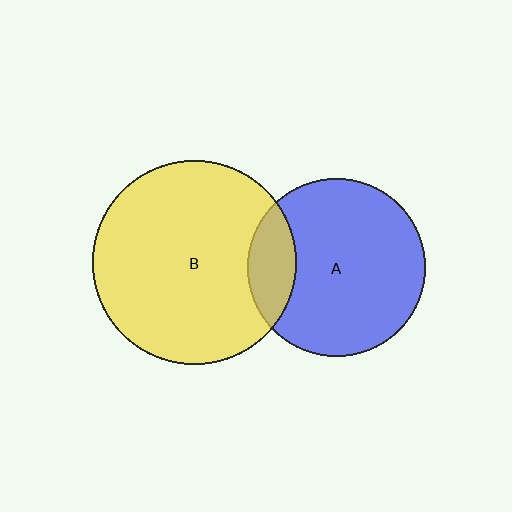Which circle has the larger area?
Circle B (yellow).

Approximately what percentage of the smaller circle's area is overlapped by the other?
Approximately 15%.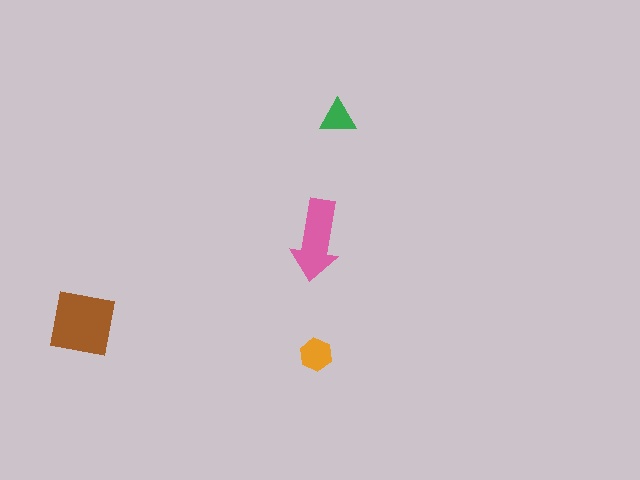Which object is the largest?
The brown square.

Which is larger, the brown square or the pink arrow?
The brown square.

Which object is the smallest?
The green triangle.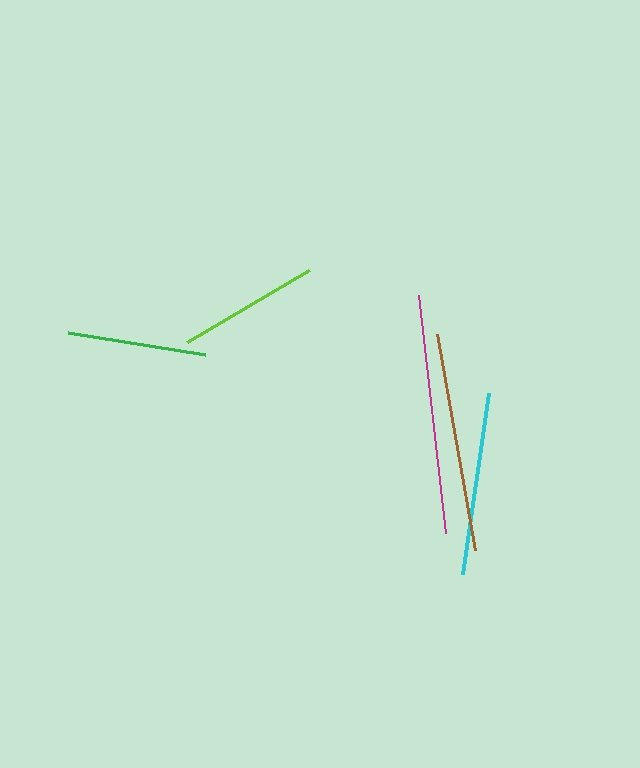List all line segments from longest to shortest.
From longest to shortest: magenta, brown, cyan, lime, green.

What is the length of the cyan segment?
The cyan segment is approximately 184 pixels long.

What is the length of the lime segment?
The lime segment is approximately 142 pixels long.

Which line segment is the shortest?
The green line is the shortest at approximately 139 pixels.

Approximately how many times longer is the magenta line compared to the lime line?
The magenta line is approximately 1.7 times the length of the lime line.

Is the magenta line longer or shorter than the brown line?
The magenta line is longer than the brown line.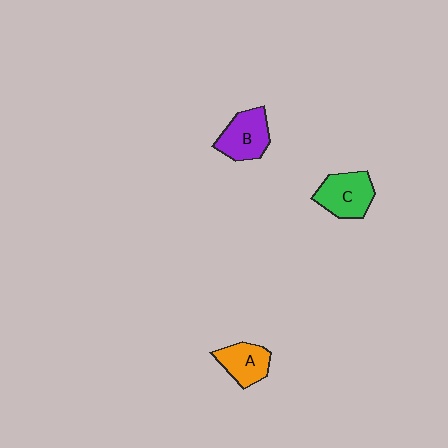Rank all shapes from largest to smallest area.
From largest to smallest: C (green), B (purple), A (orange).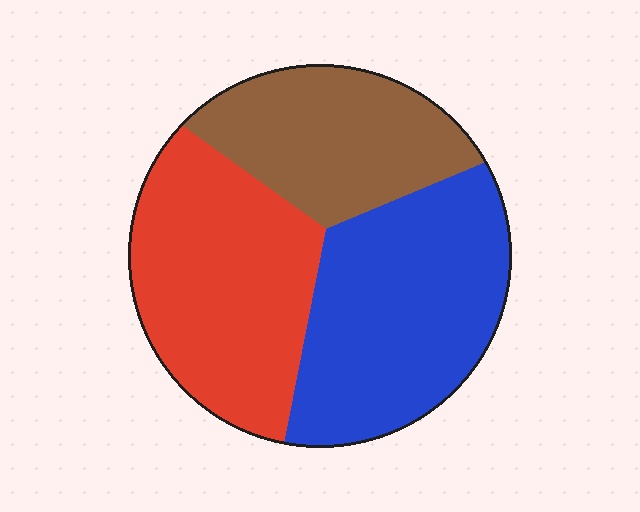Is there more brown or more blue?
Blue.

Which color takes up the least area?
Brown, at roughly 25%.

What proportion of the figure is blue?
Blue takes up between a third and a half of the figure.